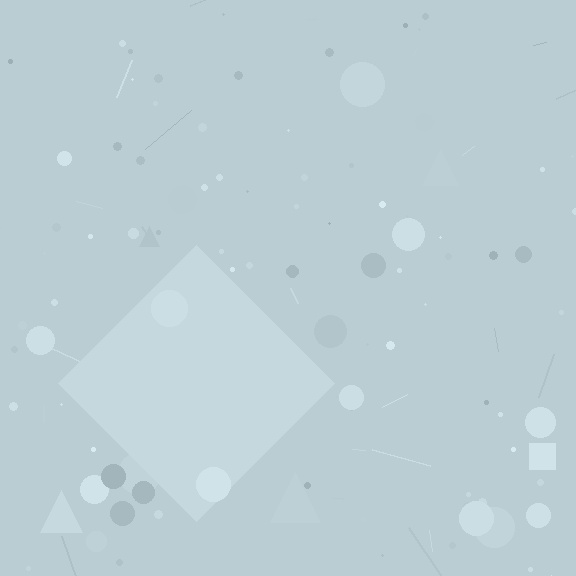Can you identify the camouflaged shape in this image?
The camouflaged shape is a diamond.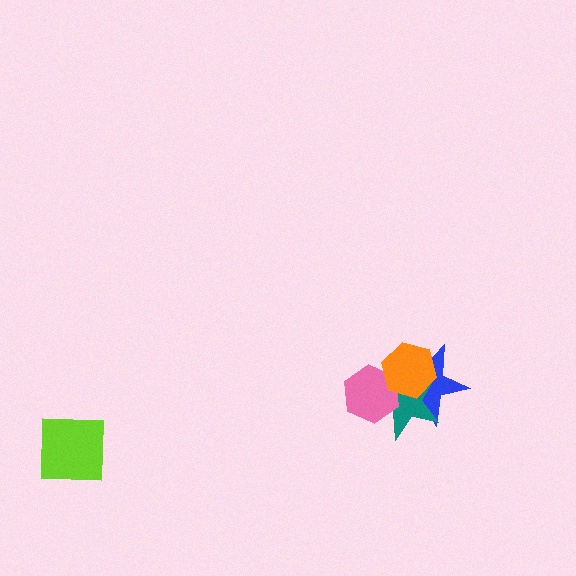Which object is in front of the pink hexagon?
The orange hexagon is in front of the pink hexagon.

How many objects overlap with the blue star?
3 objects overlap with the blue star.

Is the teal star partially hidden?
Yes, it is partially covered by another shape.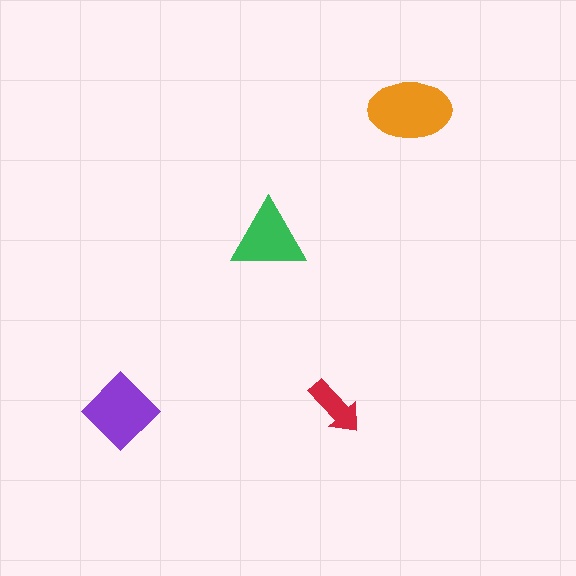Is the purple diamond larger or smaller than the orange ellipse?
Smaller.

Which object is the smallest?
The red arrow.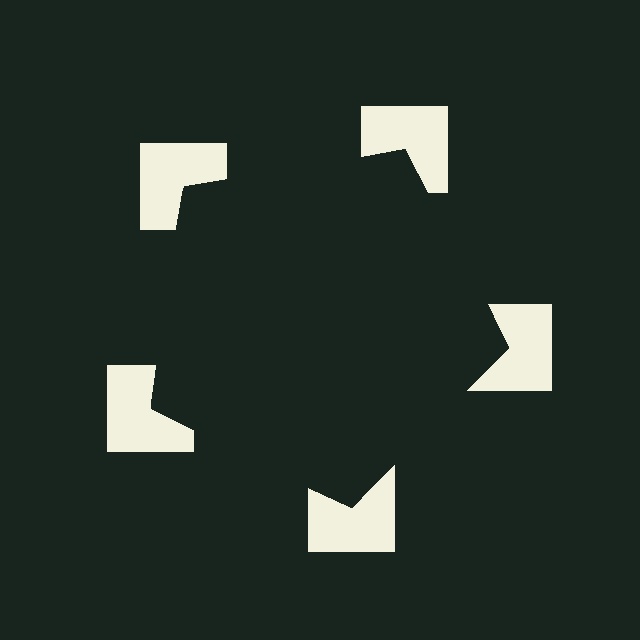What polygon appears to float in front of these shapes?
An illusory pentagon — its edges are inferred from the aligned wedge cuts in the notched squares, not physically drawn.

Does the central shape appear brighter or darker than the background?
It typically appears slightly darker than the background, even though no actual brightness change is drawn.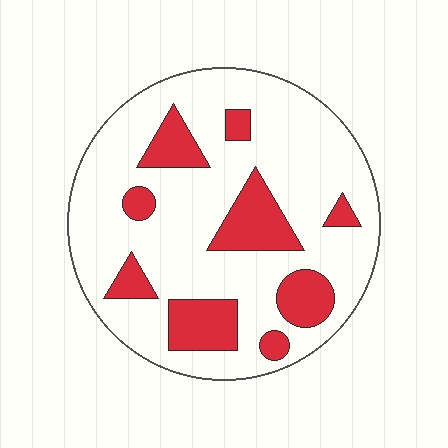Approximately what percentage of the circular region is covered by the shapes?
Approximately 25%.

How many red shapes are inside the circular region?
9.